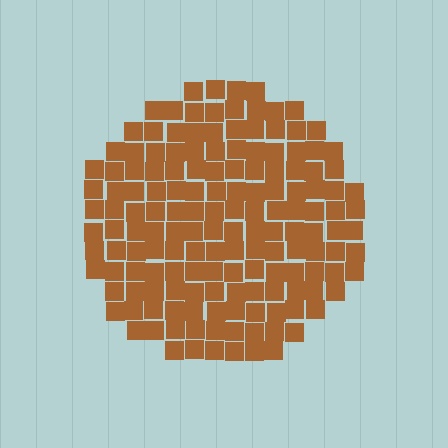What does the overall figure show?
The overall figure shows a circle.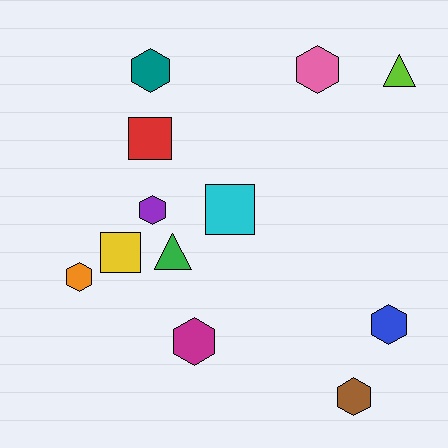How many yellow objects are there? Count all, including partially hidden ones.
There is 1 yellow object.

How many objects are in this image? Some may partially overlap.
There are 12 objects.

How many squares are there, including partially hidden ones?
There are 3 squares.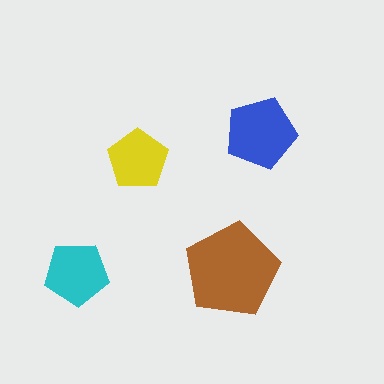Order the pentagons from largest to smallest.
the brown one, the blue one, the cyan one, the yellow one.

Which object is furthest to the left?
The cyan pentagon is leftmost.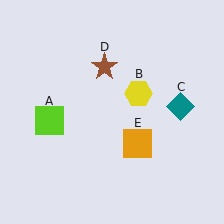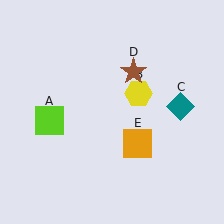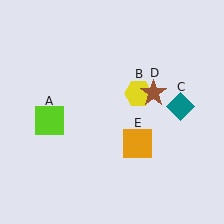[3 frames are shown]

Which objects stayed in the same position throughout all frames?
Lime square (object A) and yellow hexagon (object B) and teal diamond (object C) and orange square (object E) remained stationary.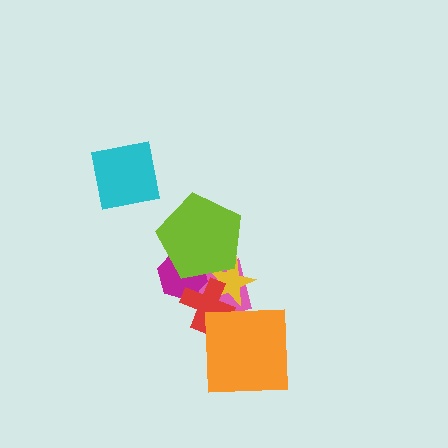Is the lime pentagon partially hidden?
No, no other shape covers it.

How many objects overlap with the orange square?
2 objects overlap with the orange square.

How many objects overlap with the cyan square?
0 objects overlap with the cyan square.